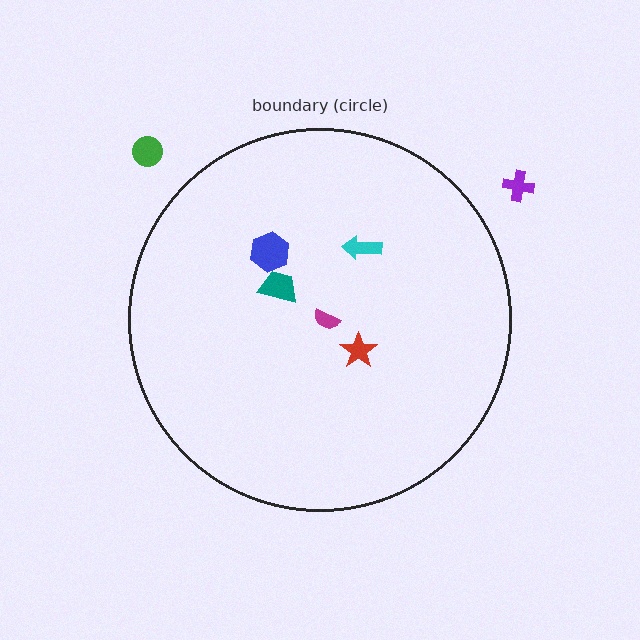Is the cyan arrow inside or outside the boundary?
Inside.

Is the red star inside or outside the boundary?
Inside.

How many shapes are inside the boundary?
5 inside, 2 outside.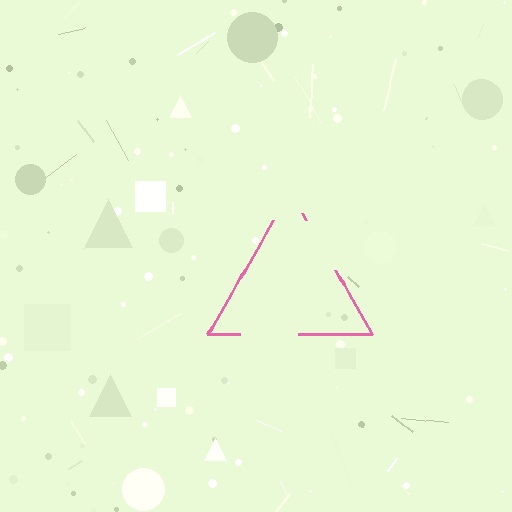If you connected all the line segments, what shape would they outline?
They would outline a triangle.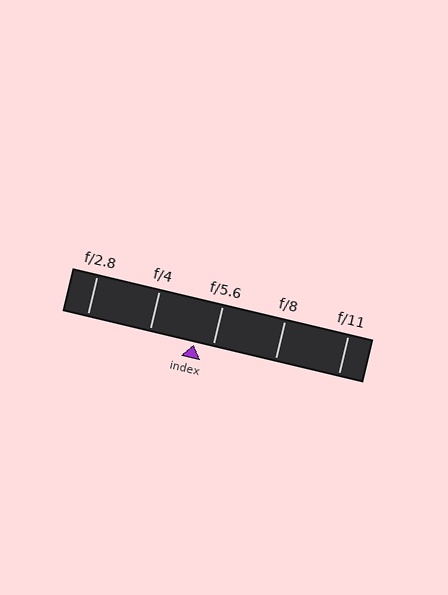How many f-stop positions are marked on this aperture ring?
There are 5 f-stop positions marked.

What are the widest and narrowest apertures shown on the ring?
The widest aperture shown is f/2.8 and the narrowest is f/11.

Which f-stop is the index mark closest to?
The index mark is closest to f/5.6.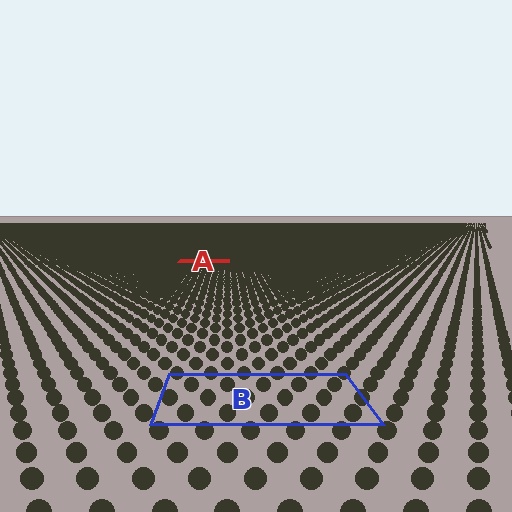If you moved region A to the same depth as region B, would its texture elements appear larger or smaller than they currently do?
They would appear larger. At a closer depth, the same texture elements are projected at a bigger on-screen size.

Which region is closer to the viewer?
Region B is closer. The texture elements there are larger and more spread out.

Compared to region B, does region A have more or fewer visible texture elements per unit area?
Region A has more texture elements per unit area — they are packed more densely because it is farther away.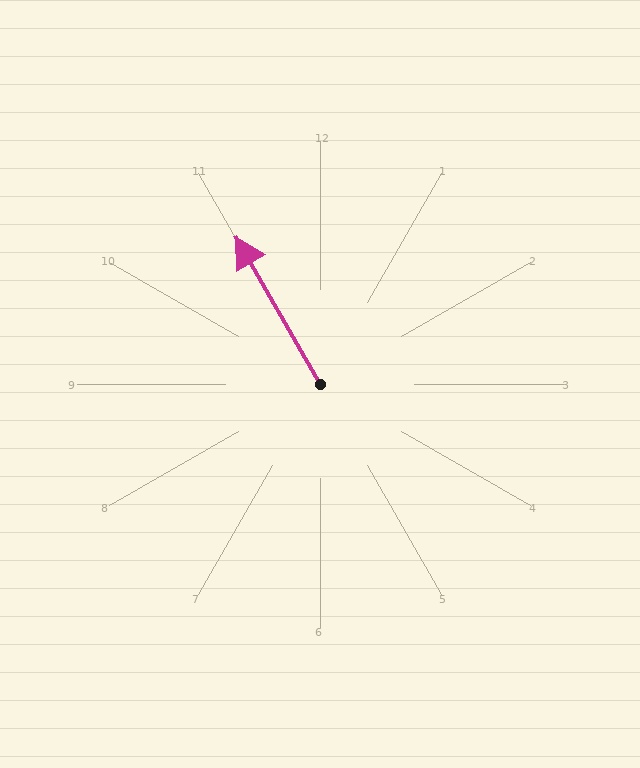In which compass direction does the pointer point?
Northwest.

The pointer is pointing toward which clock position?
Roughly 11 o'clock.